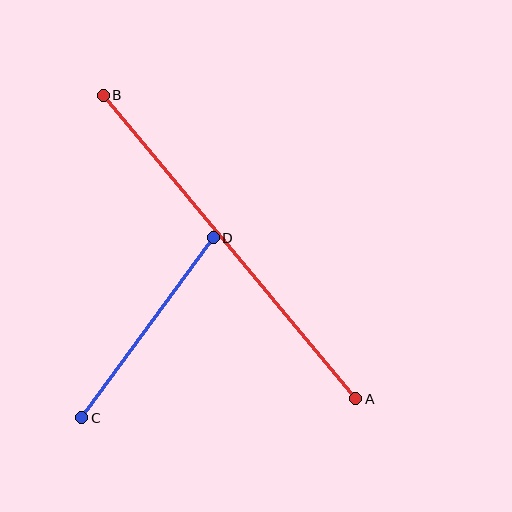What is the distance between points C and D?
The distance is approximately 223 pixels.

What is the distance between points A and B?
The distance is approximately 395 pixels.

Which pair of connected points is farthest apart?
Points A and B are farthest apart.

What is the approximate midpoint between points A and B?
The midpoint is at approximately (229, 247) pixels.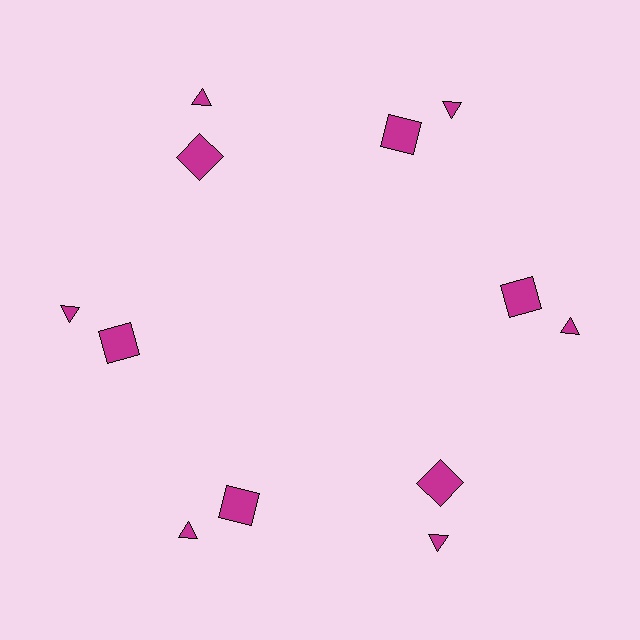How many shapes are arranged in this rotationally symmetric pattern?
There are 12 shapes, arranged in 6 groups of 2.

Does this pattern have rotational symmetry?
Yes, this pattern has 6-fold rotational symmetry. It looks the same after rotating 60 degrees around the center.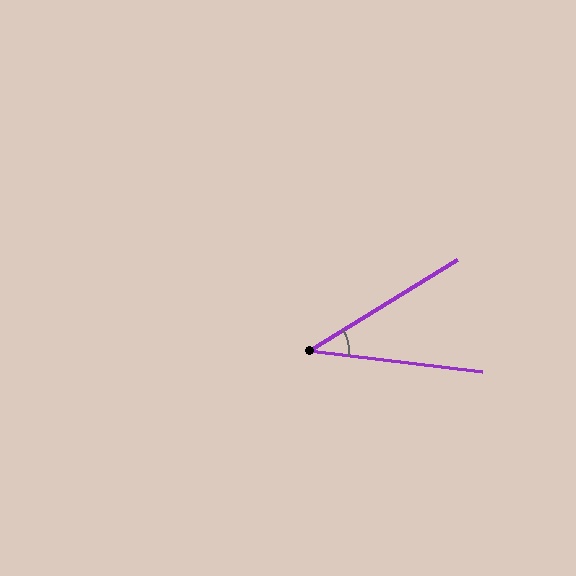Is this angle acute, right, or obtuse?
It is acute.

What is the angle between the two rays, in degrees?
Approximately 39 degrees.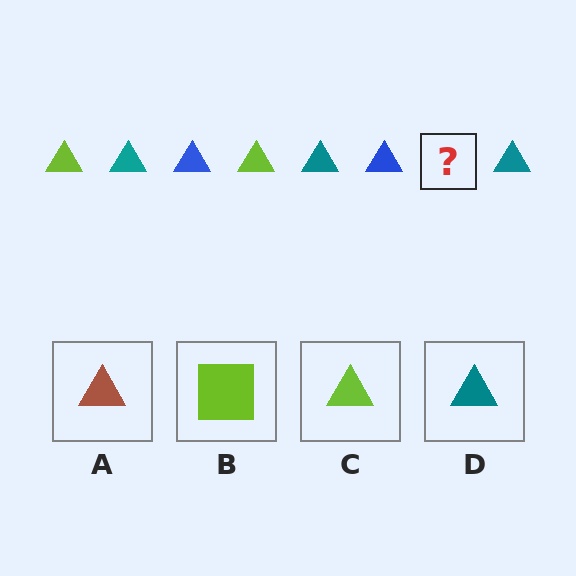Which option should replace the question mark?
Option C.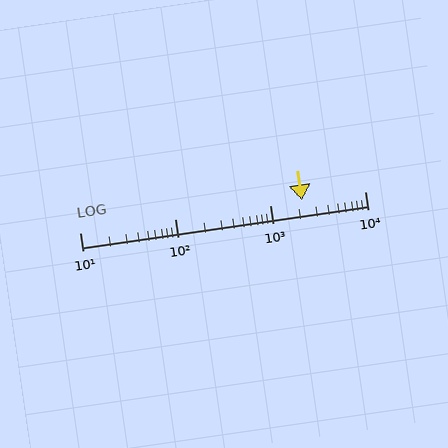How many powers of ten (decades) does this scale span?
The scale spans 3 decades, from 10 to 10000.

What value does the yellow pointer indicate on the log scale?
The pointer indicates approximately 2200.